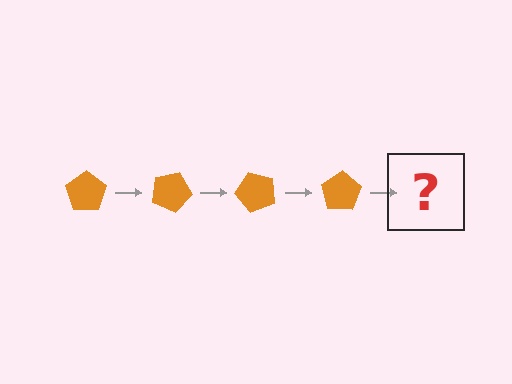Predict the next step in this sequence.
The next step is an orange pentagon rotated 100 degrees.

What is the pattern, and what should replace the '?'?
The pattern is that the pentagon rotates 25 degrees each step. The '?' should be an orange pentagon rotated 100 degrees.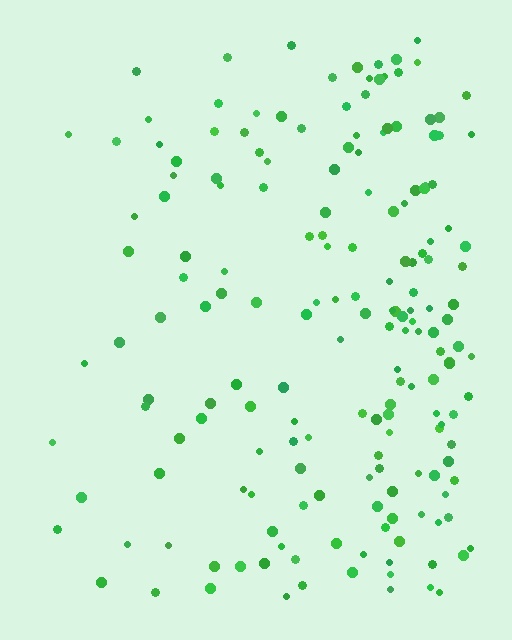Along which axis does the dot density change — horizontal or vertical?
Horizontal.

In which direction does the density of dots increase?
From left to right, with the right side densest.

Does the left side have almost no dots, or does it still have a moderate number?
Still a moderate number, just noticeably fewer than the right.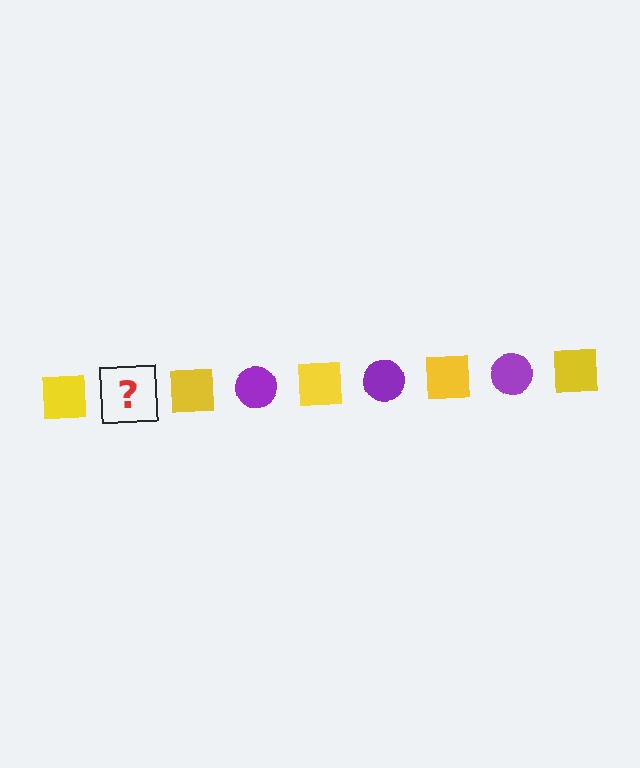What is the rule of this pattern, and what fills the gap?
The rule is that the pattern alternates between yellow square and purple circle. The gap should be filled with a purple circle.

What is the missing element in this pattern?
The missing element is a purple circle.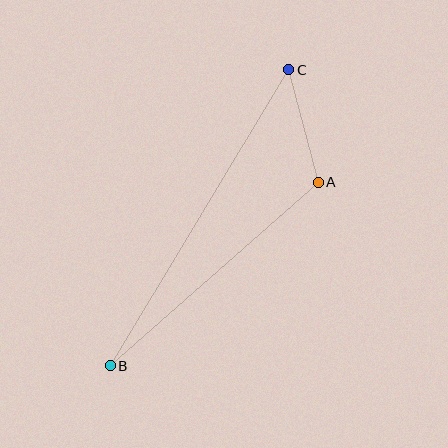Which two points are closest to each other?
Points A and C are closest to each other.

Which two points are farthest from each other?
Points B and C are farthest from each other.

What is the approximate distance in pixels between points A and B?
The distance between A and B is approximately 277 pixels.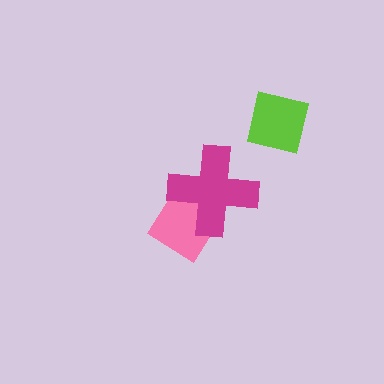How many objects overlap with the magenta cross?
1 object overlaps with the magenta cross.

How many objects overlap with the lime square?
0 objects overlap with the lime square.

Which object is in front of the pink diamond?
The magenta cross is in front of the pink diamond.